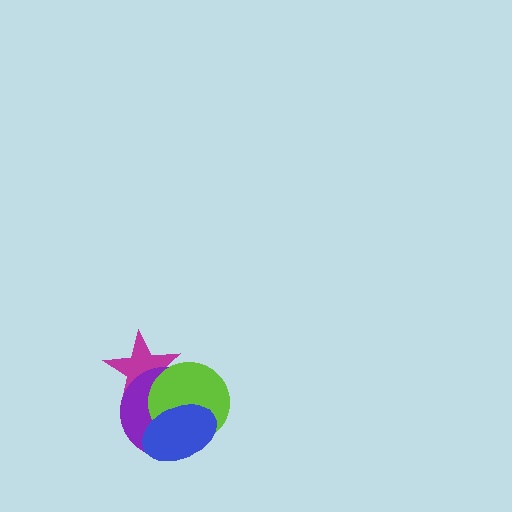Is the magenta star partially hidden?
Yes, it is partially covered by another shape.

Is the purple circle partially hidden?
Yes, it is partially covered by another shape.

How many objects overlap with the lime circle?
3 objects overlap with the lime circle.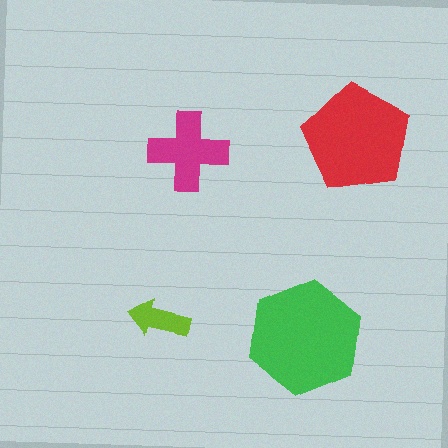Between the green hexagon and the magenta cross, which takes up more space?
The green hexagon.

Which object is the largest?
The green hexagon.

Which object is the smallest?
The lime arrow.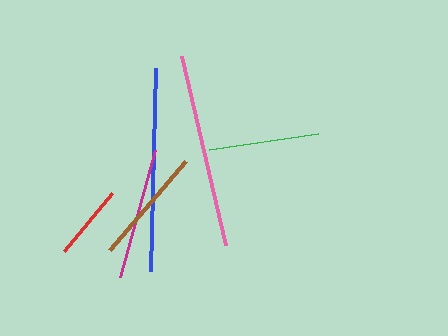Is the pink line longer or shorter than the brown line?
The pink line is longer than the brown line.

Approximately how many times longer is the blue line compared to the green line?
The blue line is approximately 1.8 times the length of the green line.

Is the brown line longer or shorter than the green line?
The brown line is longer than the green line.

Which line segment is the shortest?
The red line is the shortest at approximately 75 pixels.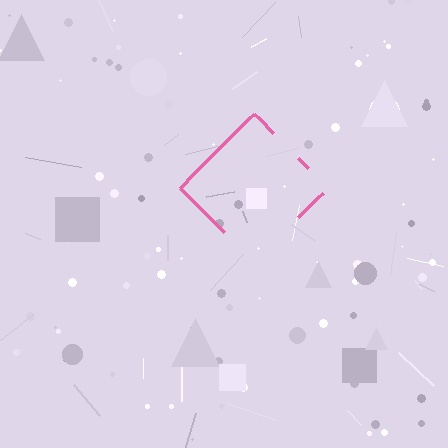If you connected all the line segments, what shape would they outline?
They would outline a diamond.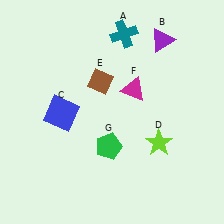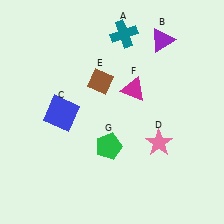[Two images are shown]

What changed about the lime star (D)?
In Image 1, D is lime. In Image 2, it changed to pink.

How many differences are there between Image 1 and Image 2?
There is 1 difference between the two images.